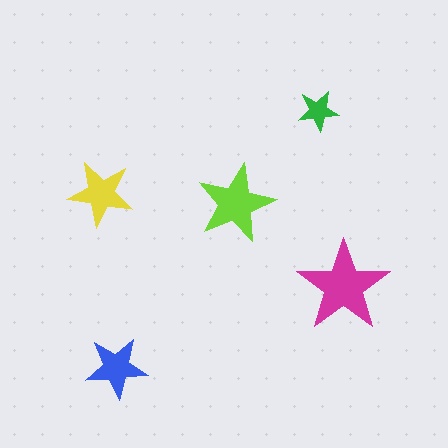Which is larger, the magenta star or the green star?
The magenta one.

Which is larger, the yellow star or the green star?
The yellow one.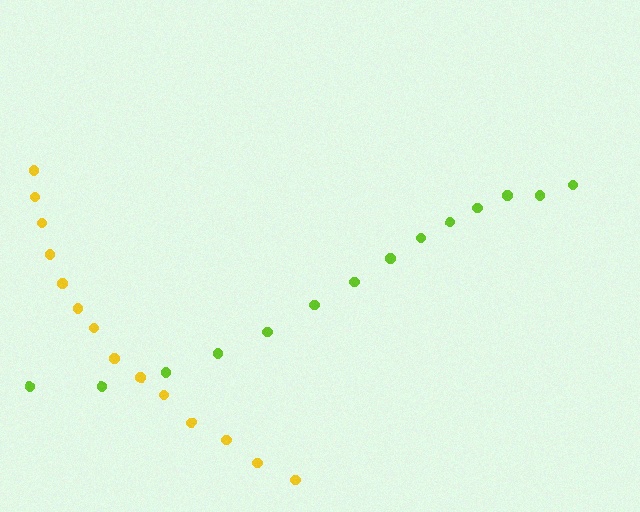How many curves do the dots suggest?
There are 2 distinct paths.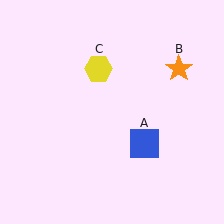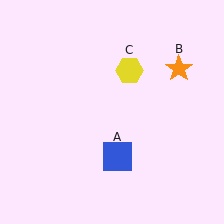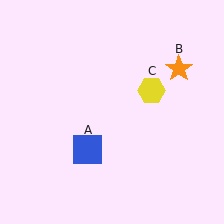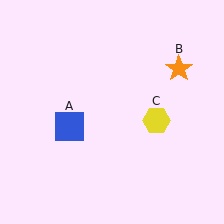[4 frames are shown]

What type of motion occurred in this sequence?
The blue square (object A), yellow hexagon (object C) rotated clockwise around the center of the scene.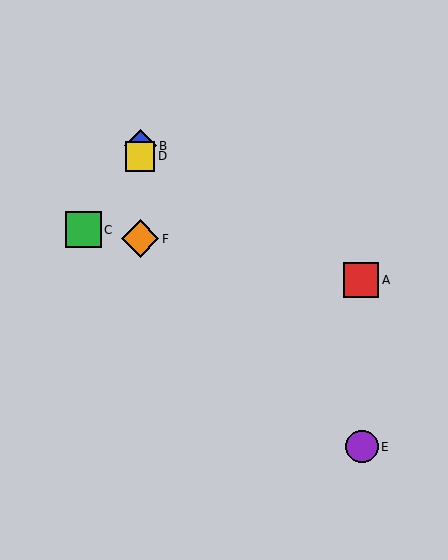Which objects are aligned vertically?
Objects B, D, F are aligned vertically.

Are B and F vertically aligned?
Yes, both are at x≈140.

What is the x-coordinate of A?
Object A is at x≈361.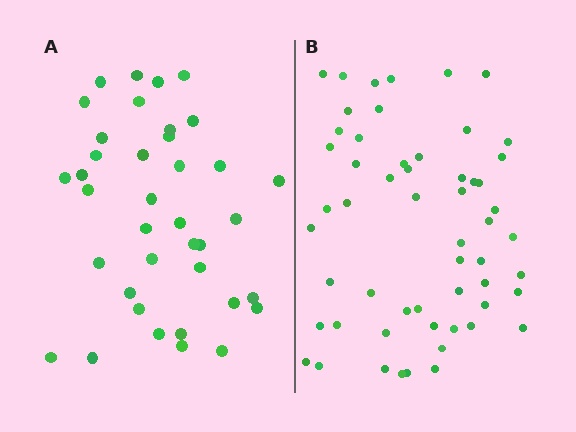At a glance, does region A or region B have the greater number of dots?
Region B (the right region) has more dots.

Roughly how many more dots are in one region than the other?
Region B has approximately 20 more dots than region A.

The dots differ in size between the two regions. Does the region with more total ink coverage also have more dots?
No. Region A has more total ink coverage because its dots are larger, but region B actually contains more individual dots. Total area can be misleading — the number of items is what matters here.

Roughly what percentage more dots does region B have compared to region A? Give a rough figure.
About 45% more.